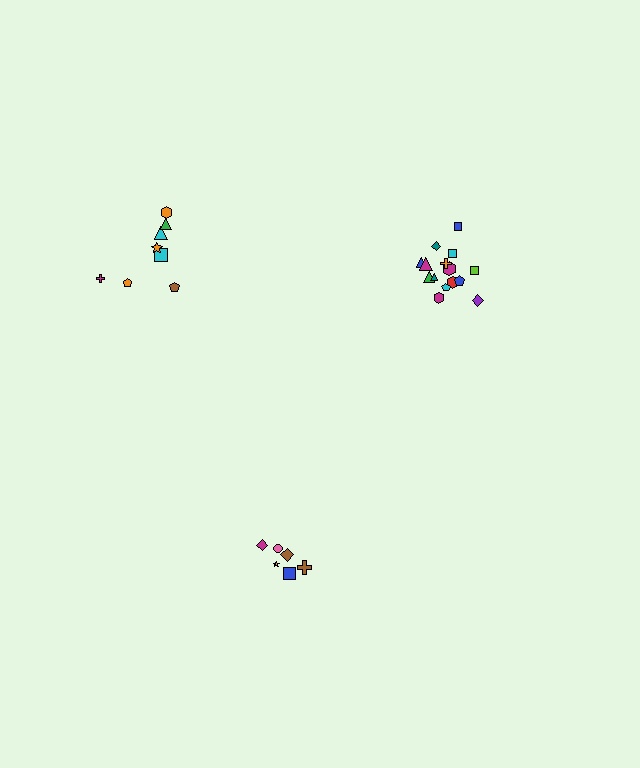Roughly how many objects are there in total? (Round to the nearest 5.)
Roughly 30 objects in total.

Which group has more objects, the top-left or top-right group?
The top-right group.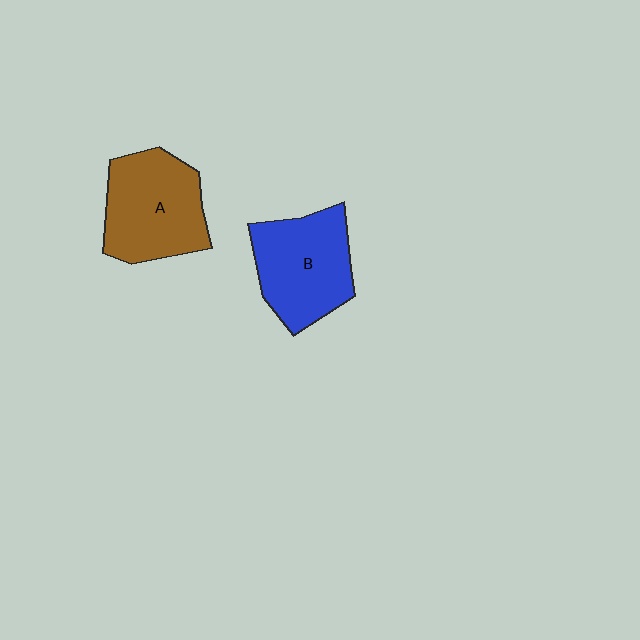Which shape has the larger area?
Shape A (brown).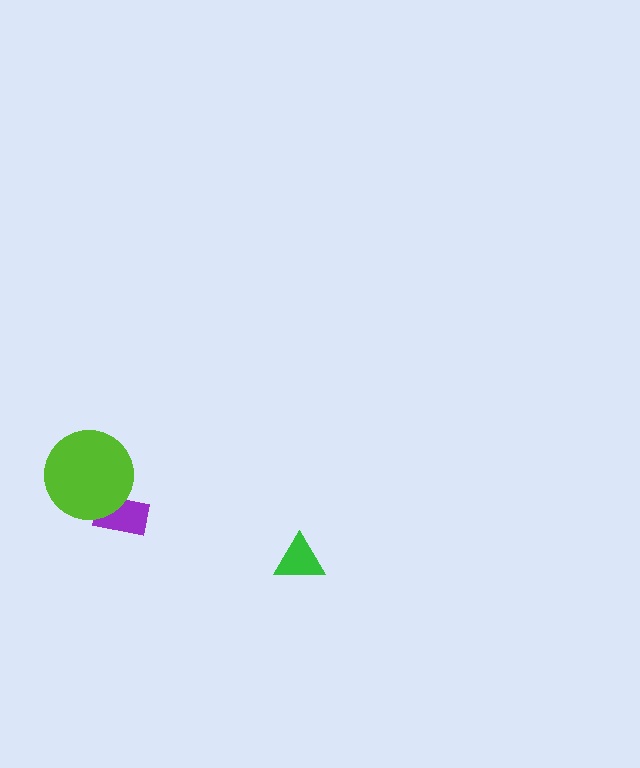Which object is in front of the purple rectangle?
The lime circle is in front of the purple rectangle.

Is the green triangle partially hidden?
No, no other shape covers it.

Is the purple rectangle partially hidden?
Yes, it is partially covered by another shape.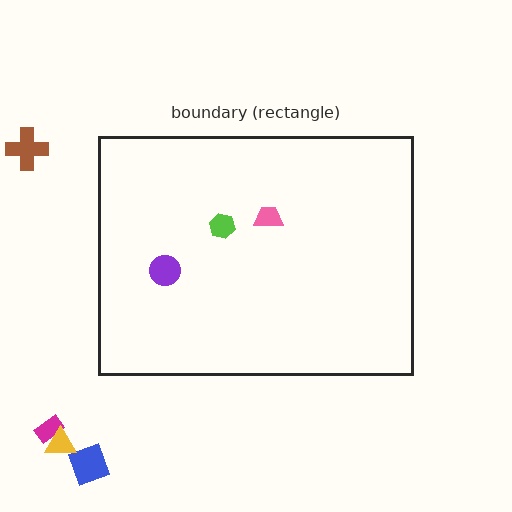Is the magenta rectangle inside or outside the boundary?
Outside.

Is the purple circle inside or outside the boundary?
Inside.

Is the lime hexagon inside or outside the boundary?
Inside.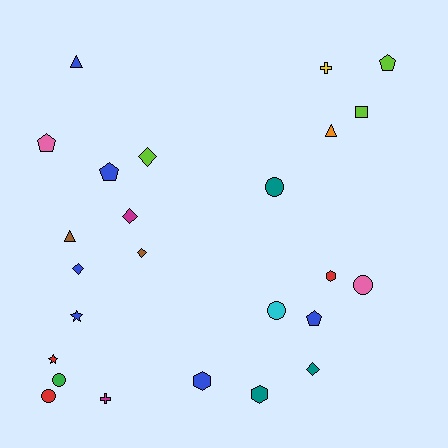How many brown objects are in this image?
There are 2 brown objects.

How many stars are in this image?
There are 2 stars.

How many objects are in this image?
There are 25 objects.